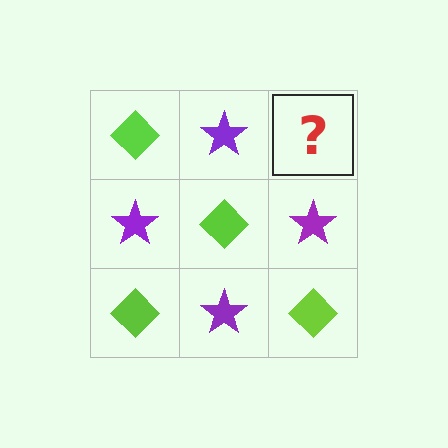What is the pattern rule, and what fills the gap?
The rule is that it alternates lime diamond and purple star in a checkerboard pattern. The gap should be filled with a lime diamond.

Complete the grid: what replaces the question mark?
The question mark should be replaced with a lime diamond.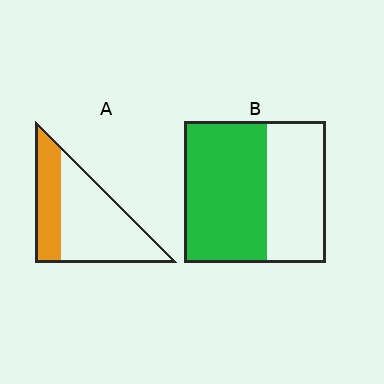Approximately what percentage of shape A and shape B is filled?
A is approximately 35% and B is approximately 60%.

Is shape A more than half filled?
No.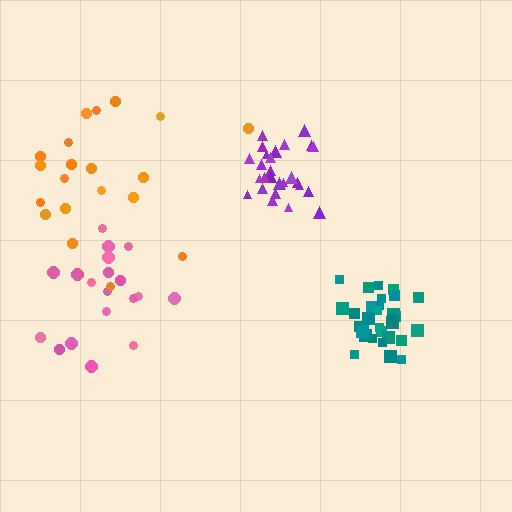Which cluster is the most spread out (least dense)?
Orange.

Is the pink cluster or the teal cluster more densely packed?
Teal.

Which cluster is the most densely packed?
Purple.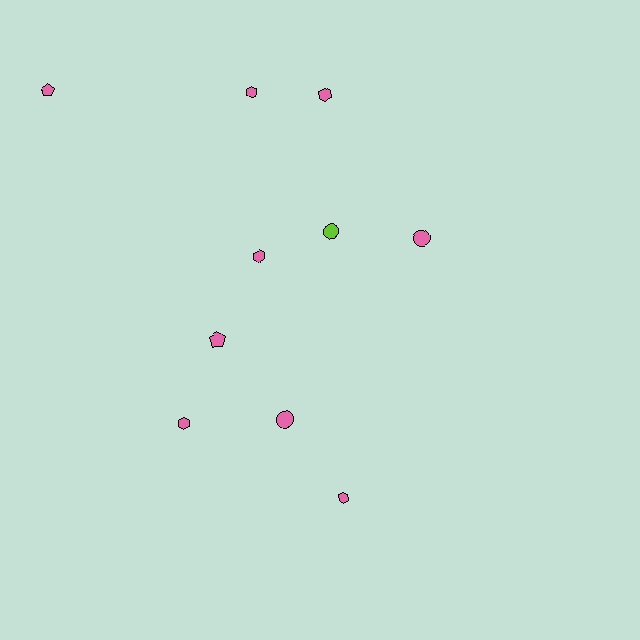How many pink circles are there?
There are 2 pink circles.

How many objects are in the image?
There are 10 objects.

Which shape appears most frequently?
Hexagon, with 5 objects.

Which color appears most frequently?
Pink, with 9 objects.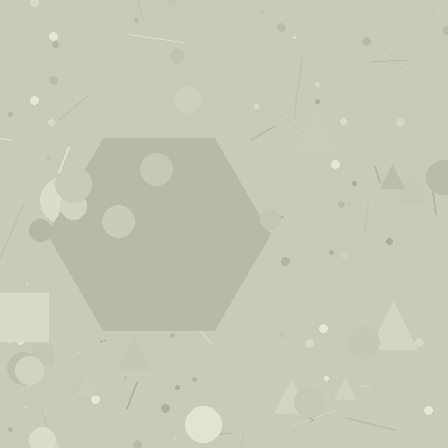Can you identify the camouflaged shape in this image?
The camouflaged shape is a hexagon.